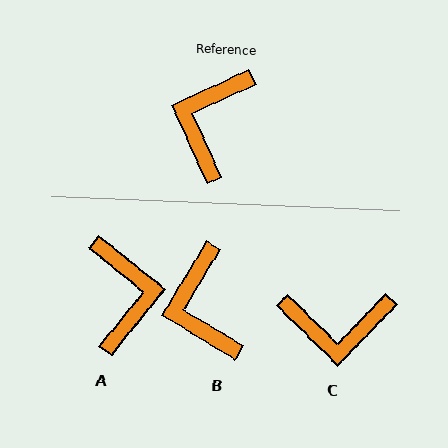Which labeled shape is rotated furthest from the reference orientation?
A, about 154 degrees away.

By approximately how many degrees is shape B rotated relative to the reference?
Approximately 34 degrees counter-clockwise.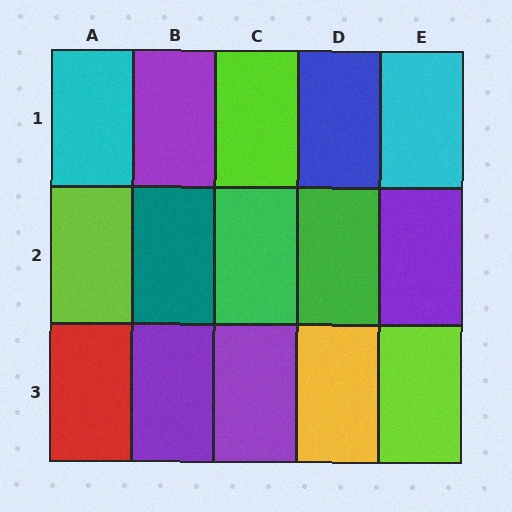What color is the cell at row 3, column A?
Red.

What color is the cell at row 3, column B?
Purple.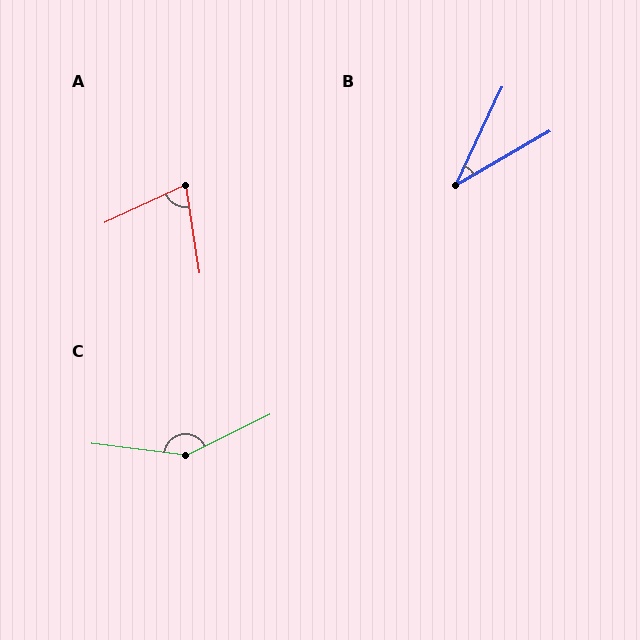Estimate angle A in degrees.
Approximately 73 degrees.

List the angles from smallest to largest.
B (35°), A (73°), C (147°).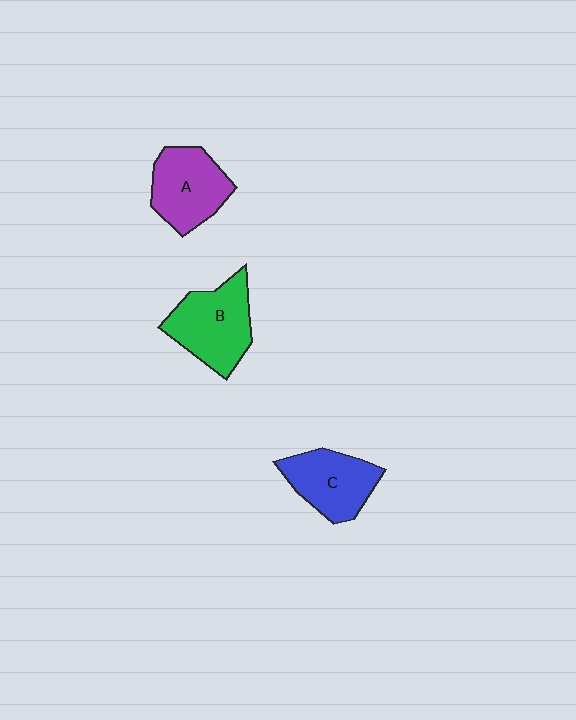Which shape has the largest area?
Shape B (green).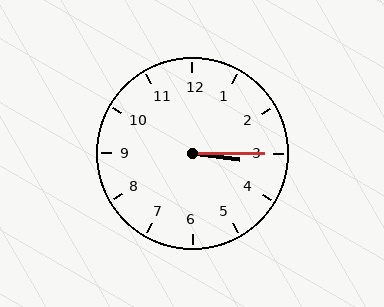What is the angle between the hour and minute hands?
Approximately 8 degrees.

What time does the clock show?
3:15.